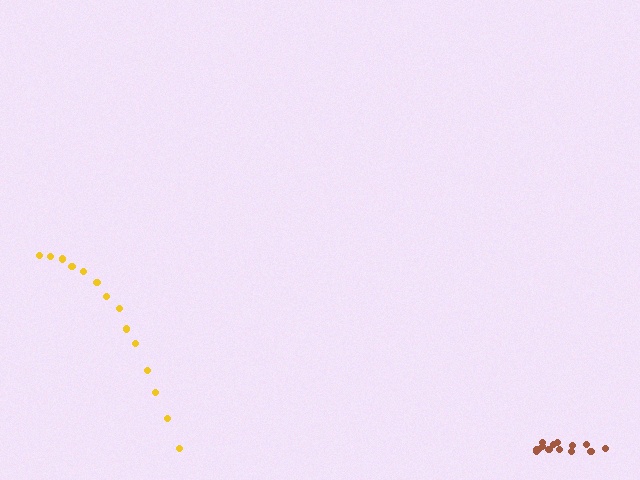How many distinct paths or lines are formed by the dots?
There are 2 distinct paths.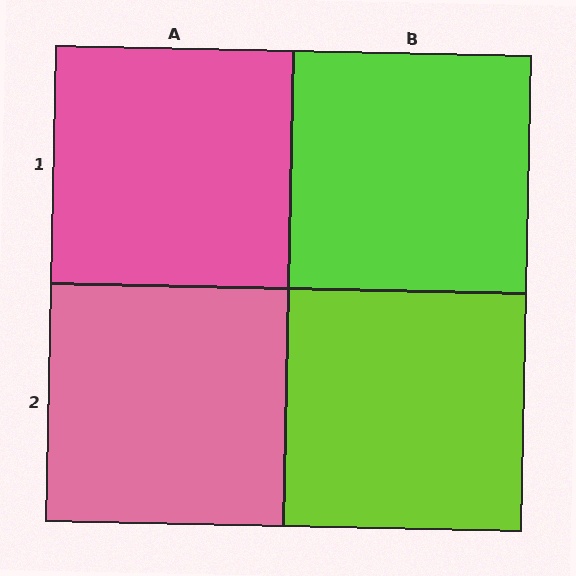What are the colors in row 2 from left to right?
Pink, lime.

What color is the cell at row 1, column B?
Lime.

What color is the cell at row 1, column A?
Pink.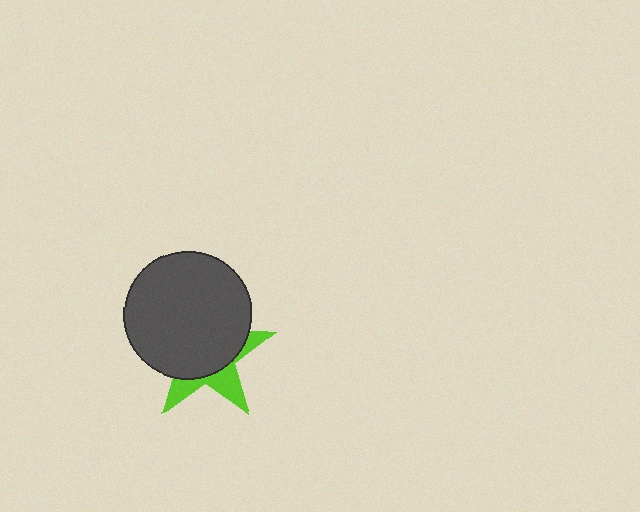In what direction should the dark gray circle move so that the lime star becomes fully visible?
The dark gray circle should move up. That is the shortest direction to clear the overlap and leave the lime star fully visible.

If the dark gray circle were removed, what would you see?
You would see the complete lime star.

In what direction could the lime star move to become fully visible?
The lime star could move down. That would shift it out from behind the dark gray circle entirely.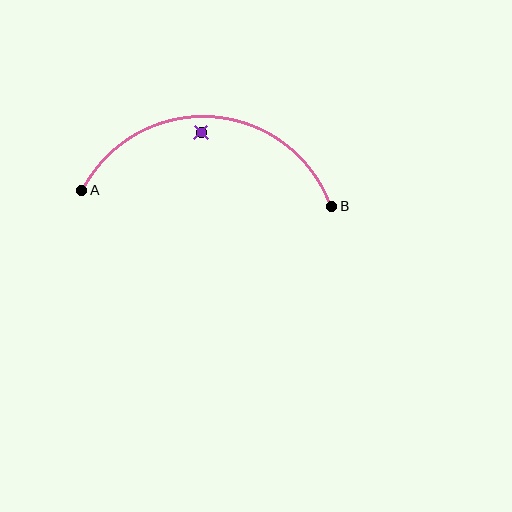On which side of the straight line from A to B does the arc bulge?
The arc bulges above the straight line connecting A and B.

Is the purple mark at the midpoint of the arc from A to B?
No — the purple mark does not lie on the arc at all. It sits slightly inside the curve.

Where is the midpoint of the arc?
The arc midpoint is the point on the curve farthest from the straight line joining A and B. It sits above that line.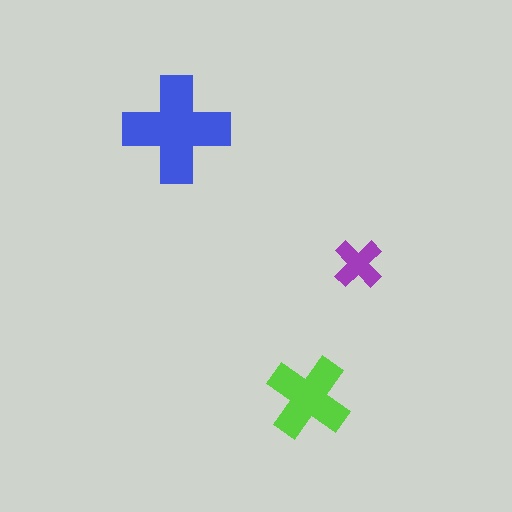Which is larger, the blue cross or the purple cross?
The blue one.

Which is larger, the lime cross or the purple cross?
The lime one.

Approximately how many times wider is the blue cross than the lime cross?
About 1.5 times wider.